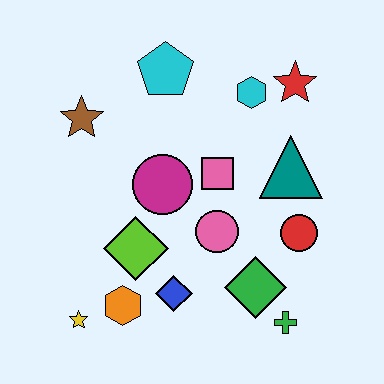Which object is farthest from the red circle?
The brown star is farthest from the red circle.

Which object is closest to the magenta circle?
The pink square is closest to the magenta circle.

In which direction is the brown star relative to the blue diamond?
The brown star is above the blue diamond.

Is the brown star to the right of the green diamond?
No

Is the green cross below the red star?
Yes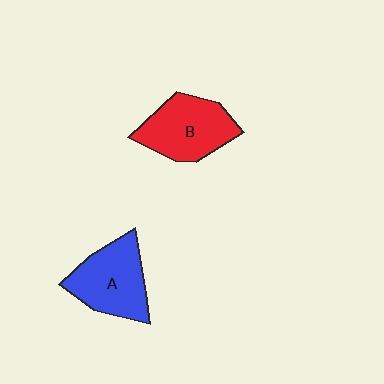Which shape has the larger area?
Shape B (red).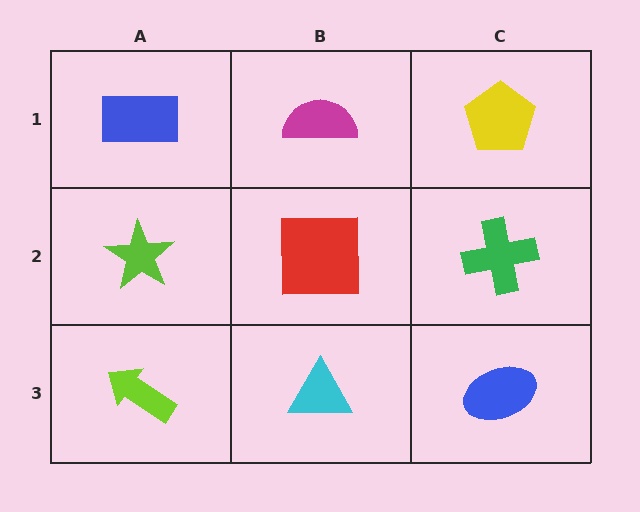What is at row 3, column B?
A cyan triangle.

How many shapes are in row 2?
3 shapes.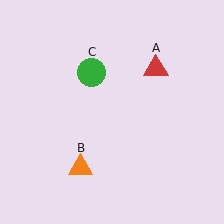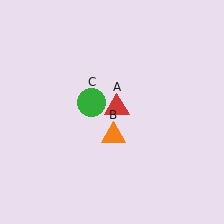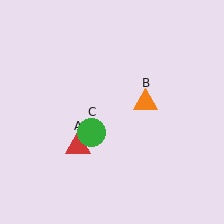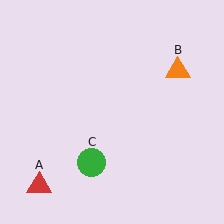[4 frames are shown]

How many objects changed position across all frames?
3 objects changed position: red triangle (object A), orange triangle (object B), green circle (object C).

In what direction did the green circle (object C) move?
The green circle (object C) moved down.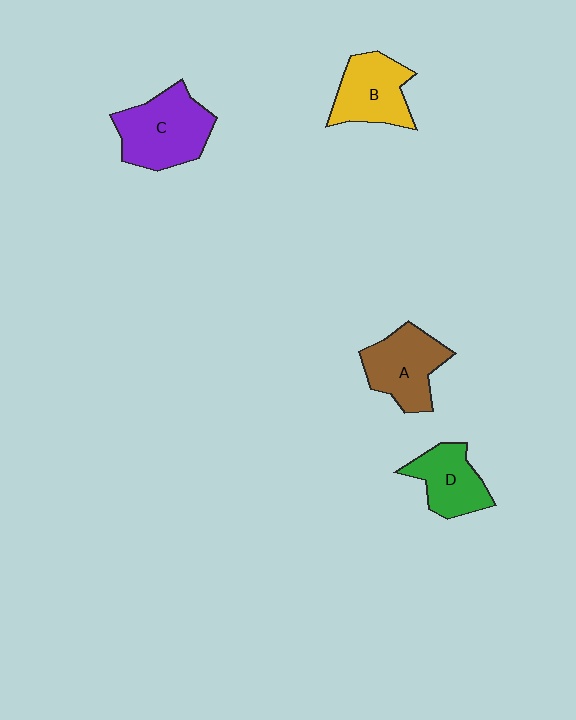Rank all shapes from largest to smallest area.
From largest to smallest: C (purple), A (brown), B (yellow), D (green).